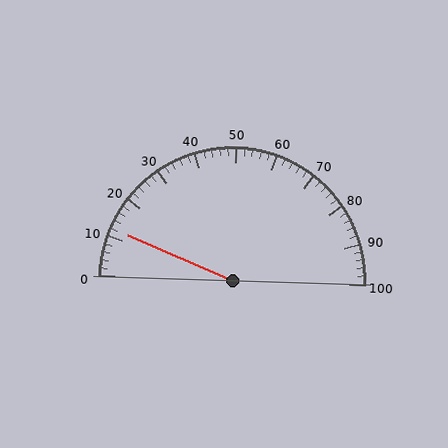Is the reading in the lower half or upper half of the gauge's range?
The reading is in the lower half of the range (0 to 100).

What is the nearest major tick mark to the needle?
The nearest major tick mark is 10.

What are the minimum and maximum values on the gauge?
The gauge ranges from 0 to 100.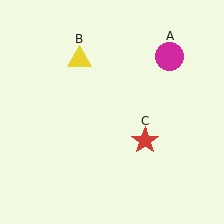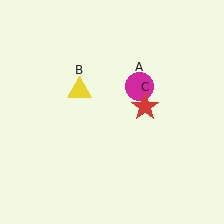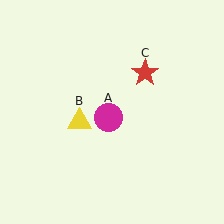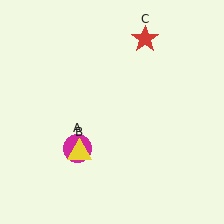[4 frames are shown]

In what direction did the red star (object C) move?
The red star (object C) moved up.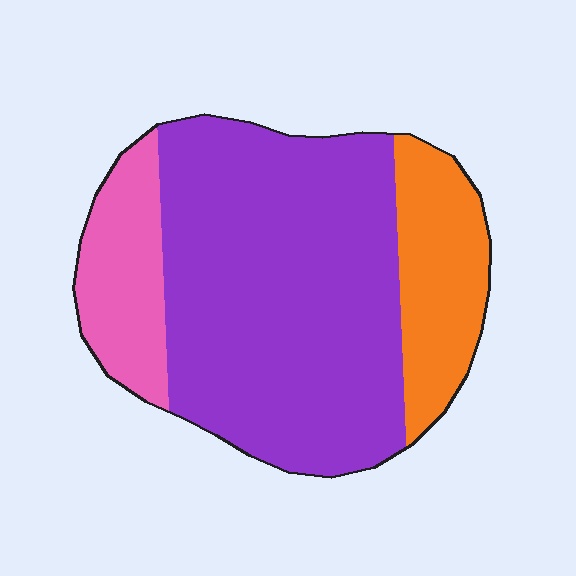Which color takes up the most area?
Purple, at roughly 65%.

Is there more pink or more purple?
Purple.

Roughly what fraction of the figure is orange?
Orange covers 18% of the figure.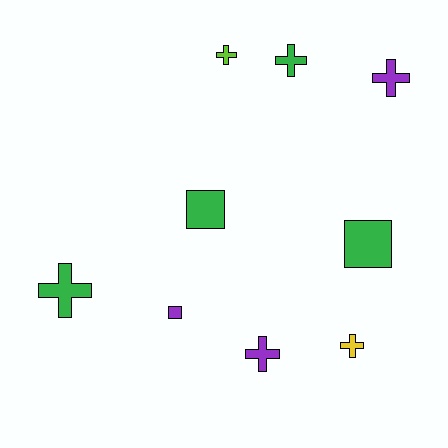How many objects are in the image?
There are 9 objects.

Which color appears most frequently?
Green, with 4 objects.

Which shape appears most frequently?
Cross, with 6 objects.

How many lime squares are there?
There are no lime squares.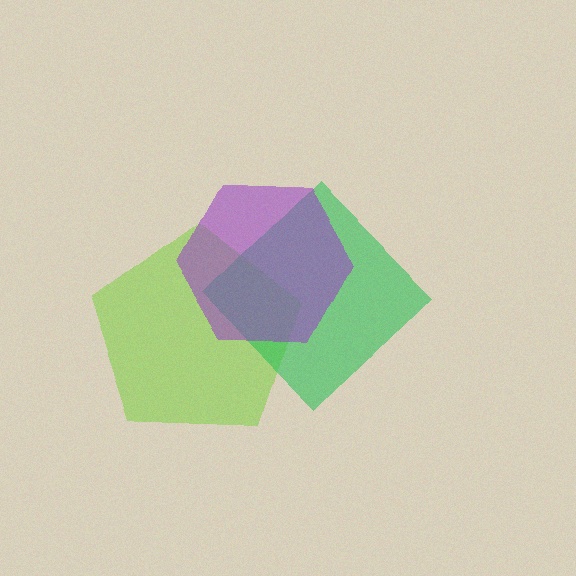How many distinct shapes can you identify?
There are 3 distinct shapes: a lime pentagon, a green diamond, a purple hexagon.